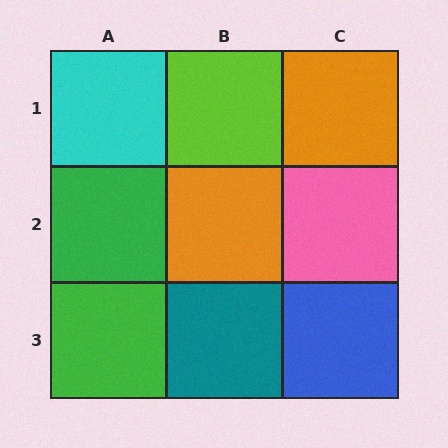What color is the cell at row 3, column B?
Teal.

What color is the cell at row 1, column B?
Lime.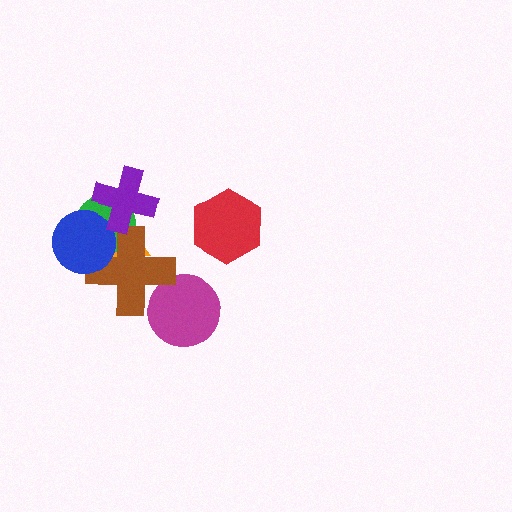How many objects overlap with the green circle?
4 objects overlap with the green circle.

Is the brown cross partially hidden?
Yes, it is partially covered by another shape.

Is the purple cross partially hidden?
No, no other shape covers it.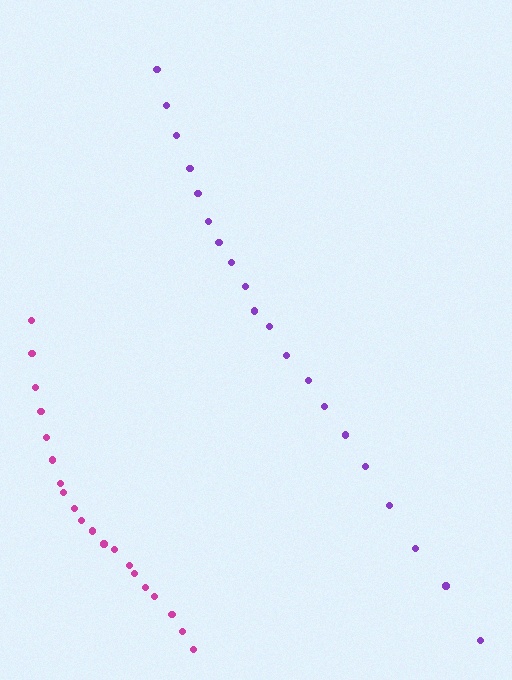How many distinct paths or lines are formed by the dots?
There are 2 distinct paths.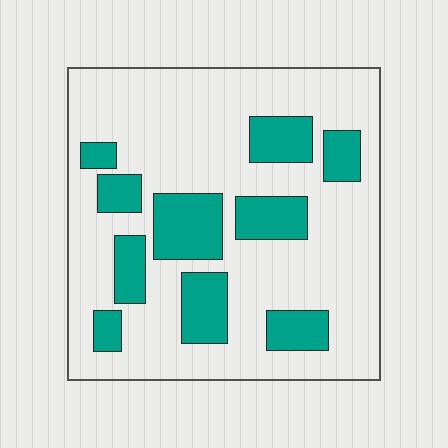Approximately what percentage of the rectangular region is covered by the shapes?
Approximately 25%.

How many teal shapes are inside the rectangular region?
10.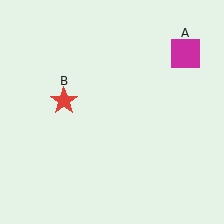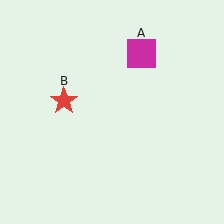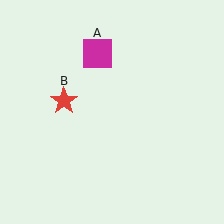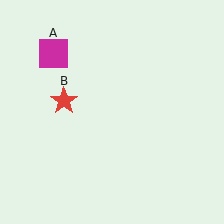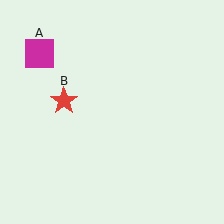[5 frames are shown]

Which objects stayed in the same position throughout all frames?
Red star (object B) remained stationary.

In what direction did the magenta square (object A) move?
The magenta square (object A) moved left.